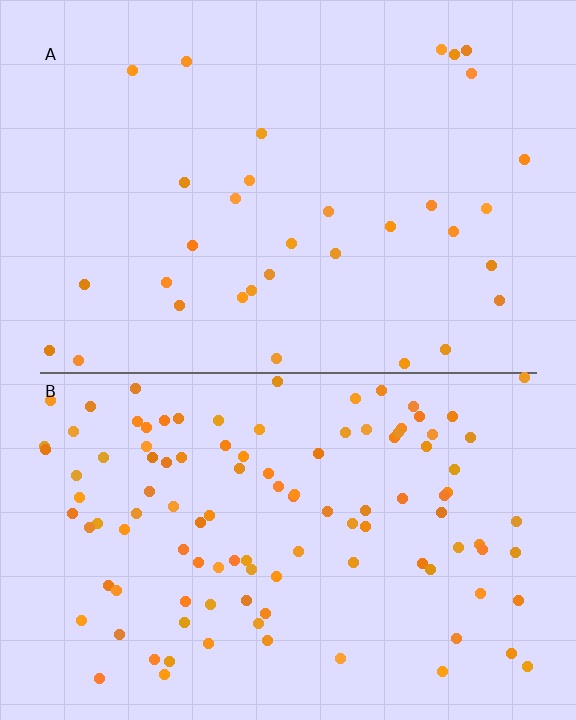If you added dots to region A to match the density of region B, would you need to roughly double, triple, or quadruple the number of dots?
Approximately triple.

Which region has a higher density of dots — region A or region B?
B (the bottom).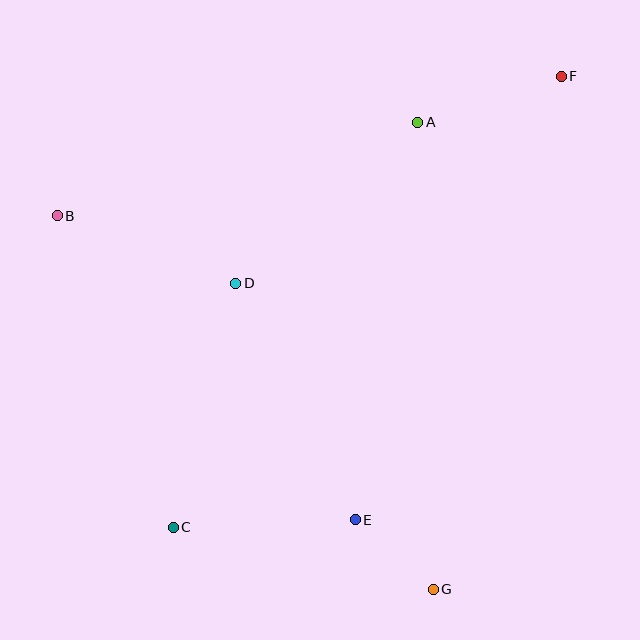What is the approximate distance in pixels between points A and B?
The distance between A and B is approximately 373 pixels.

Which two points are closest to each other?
Points E and G are closest to each other.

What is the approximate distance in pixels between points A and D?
The distance between A and D is approximately 243 pixels.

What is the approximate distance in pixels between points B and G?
The distance between B and G is approximately 530 pixels.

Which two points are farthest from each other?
Points C and F are farthest from each other.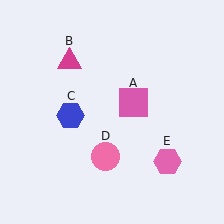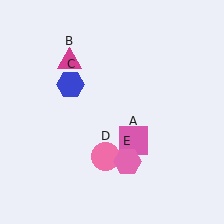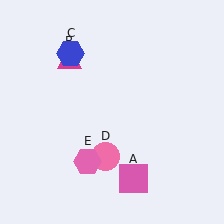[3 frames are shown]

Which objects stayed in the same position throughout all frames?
Magenta triangle (object B) and pink circle (object D) remained stationary.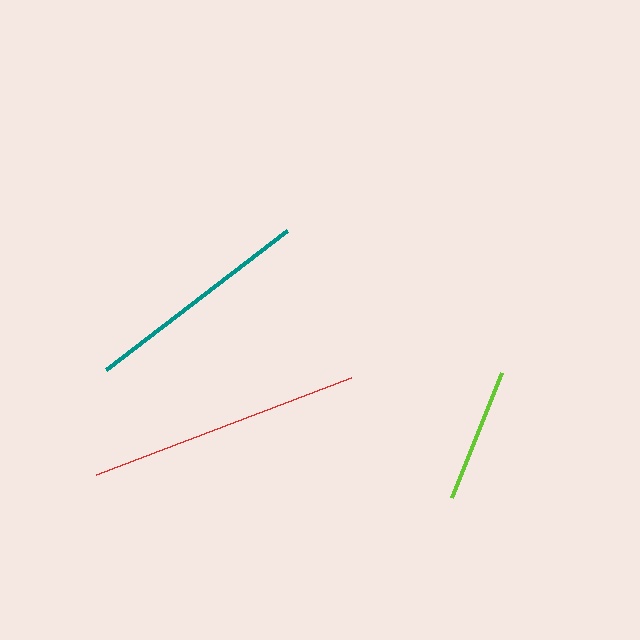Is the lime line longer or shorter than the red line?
The red line is longer than the lime line.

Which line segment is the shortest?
The lime line is the shortest at approximately 134 pixels.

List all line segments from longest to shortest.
From longest to shortest: red, teal, lime.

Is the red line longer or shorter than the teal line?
The red line is longer than the teal line.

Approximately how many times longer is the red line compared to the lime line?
The red line is approximately 2.0 times the length of the lime line.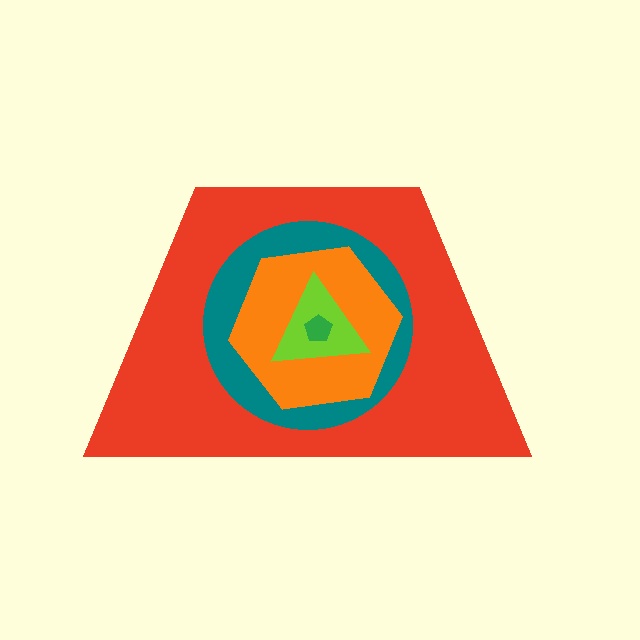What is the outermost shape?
The red trapezoid.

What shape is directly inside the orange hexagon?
The lime triangle.